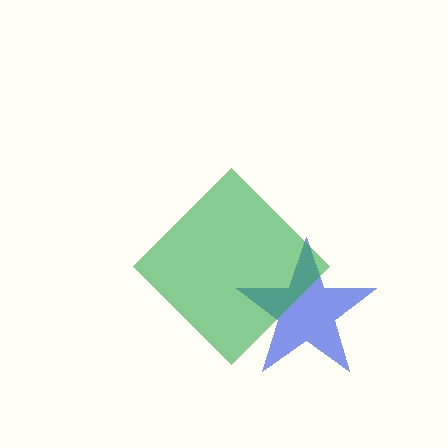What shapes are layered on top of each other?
The layered shapes are: a blue star, a green diamond.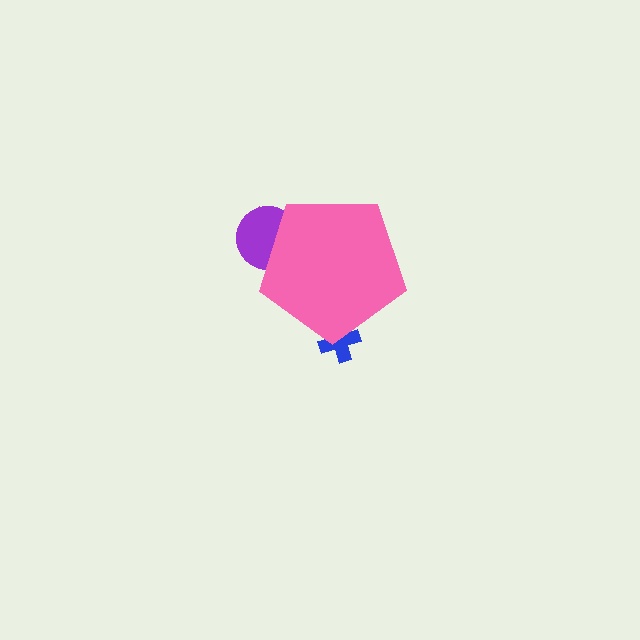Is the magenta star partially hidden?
Yes, the magenta star is partially hidden behind the pink pentagon.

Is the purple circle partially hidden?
Yes, the purple circle is partially hidden behind the pink pentagon.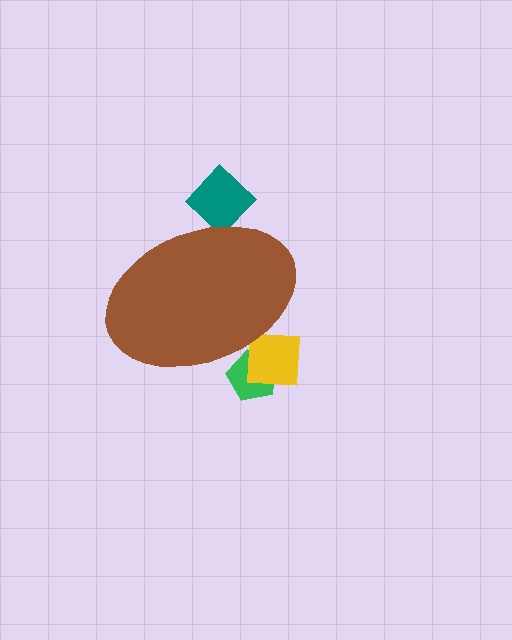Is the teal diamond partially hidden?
Yes, the teal diamond is partially hidden behind the brown ellipse.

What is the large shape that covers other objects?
A brown ellipse.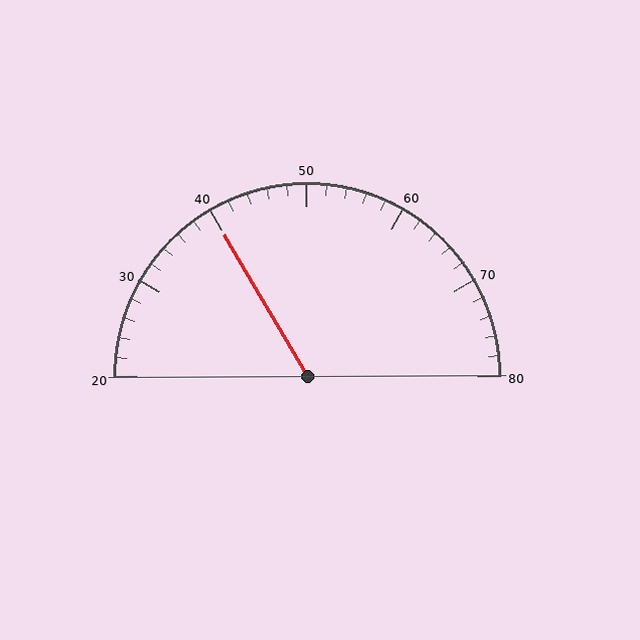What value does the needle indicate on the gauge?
The needle indicates approximately 40.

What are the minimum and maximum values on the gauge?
The gauge ranges from 20 to 80.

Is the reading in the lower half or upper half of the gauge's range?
The reading is in the lower half of the range (20 to 80).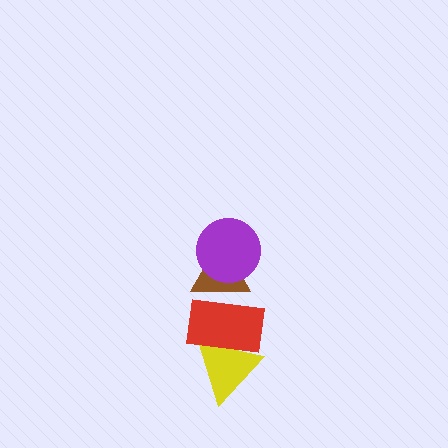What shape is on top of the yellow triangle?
The red rectangle is on top of the yellow triangle.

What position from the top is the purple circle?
The purple circle is 1st from the top.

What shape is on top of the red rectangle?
The brown triangle is on top of the red rectangle.